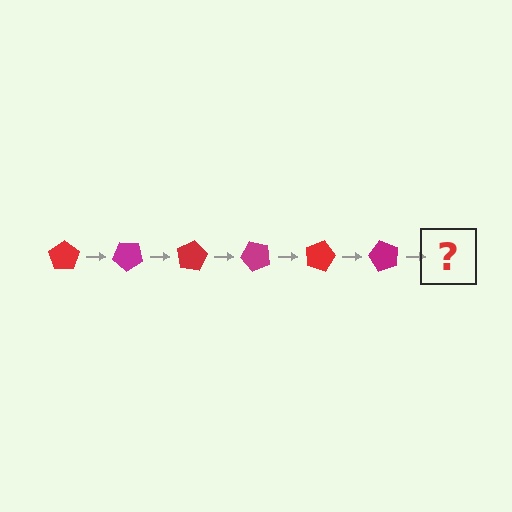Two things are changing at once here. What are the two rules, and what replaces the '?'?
The two rules are that it rotates 40 degrees each step and the color cycles through red and magenta. The '?' should be a red pentagon, rotated 240 degrees from the start.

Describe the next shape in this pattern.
It should be a red pentagon, rotated 240 degrees from the start.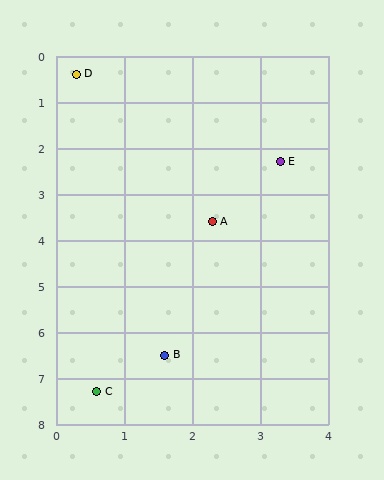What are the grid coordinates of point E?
Point E is at approximately (3.3, 2.3).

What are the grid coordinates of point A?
Point A is at approximately (2.3, 3.6).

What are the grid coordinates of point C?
Point C is at approximately (0.6, 7.3).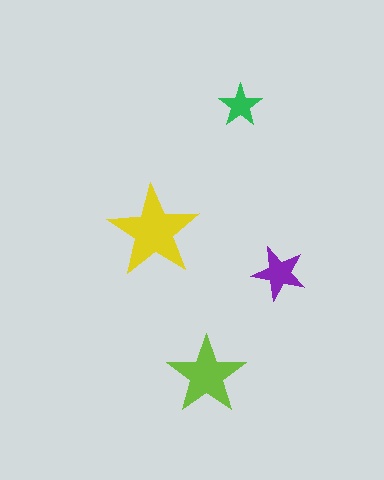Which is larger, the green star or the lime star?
The lime one.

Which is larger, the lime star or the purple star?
The lime one.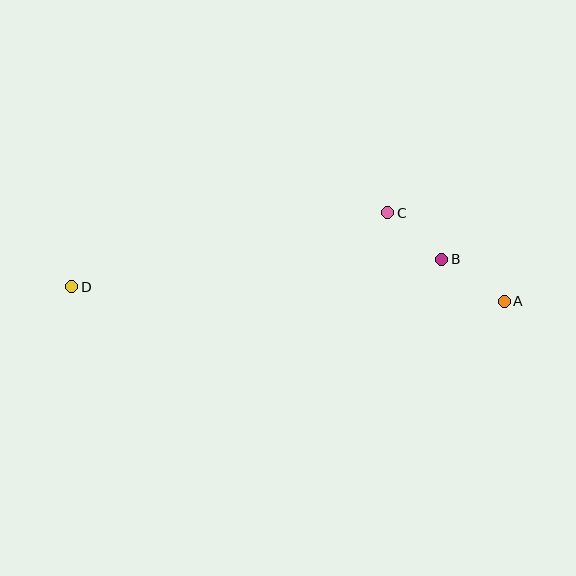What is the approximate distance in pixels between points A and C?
The distance between A and C is approximately 146 pixels.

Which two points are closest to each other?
Points B and C are closest to each other.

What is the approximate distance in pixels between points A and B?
The distance between A and B is approximately 75 pixels.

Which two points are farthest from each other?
Points A and D are farthest from each other.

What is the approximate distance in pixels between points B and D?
The distance between B and D is approximately 371 pixels.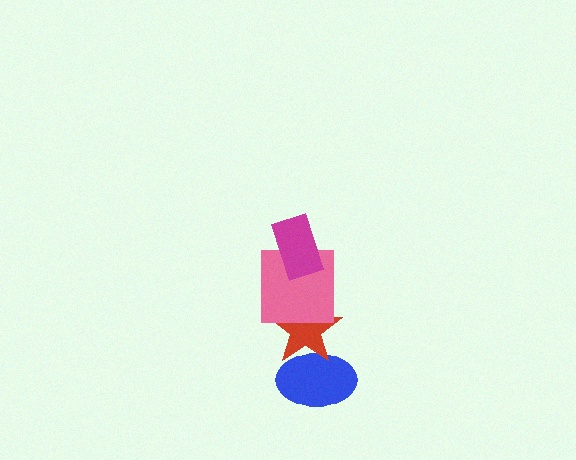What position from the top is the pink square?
The pink square is 2nd from the top.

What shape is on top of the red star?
The pink square is on top of the red star.